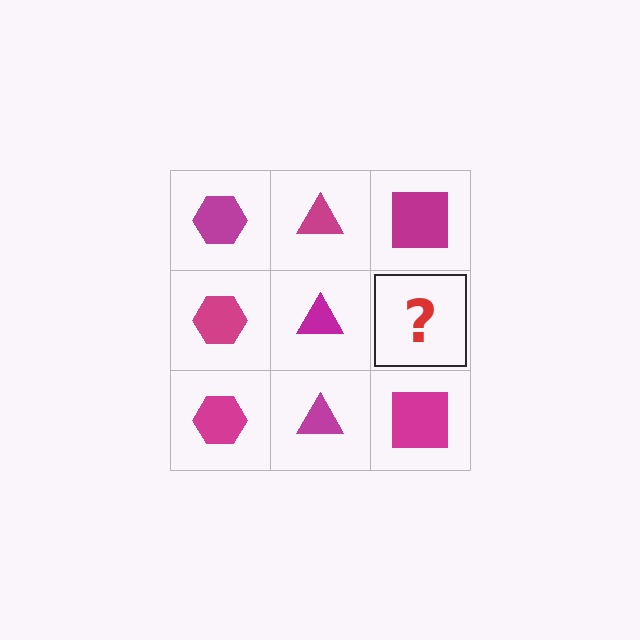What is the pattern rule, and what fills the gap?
The rule is that each column has a consistent shape. The gap should be filled with a magenta square.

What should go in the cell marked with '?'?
The missing cell should contain a magenta square.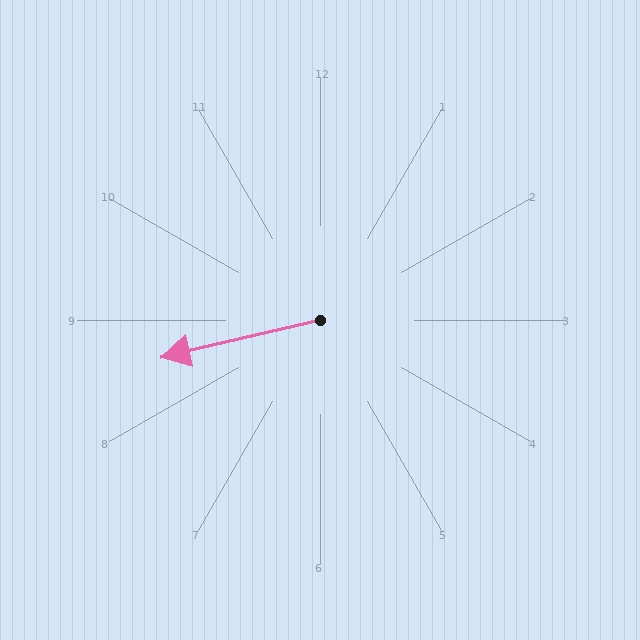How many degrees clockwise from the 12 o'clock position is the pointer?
Approximately 257 degrees.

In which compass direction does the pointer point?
West.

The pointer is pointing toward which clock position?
Roughly 9 o'clock.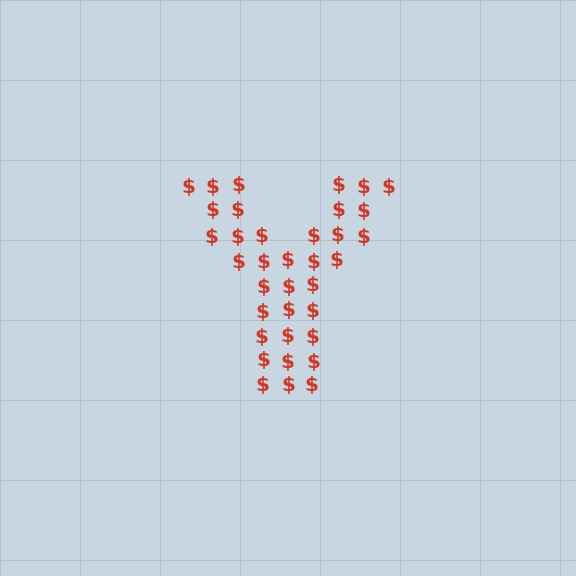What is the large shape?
The large shape is the letter Y.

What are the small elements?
The small elements are dollar signs.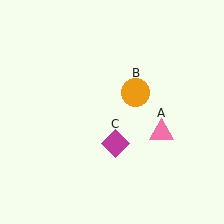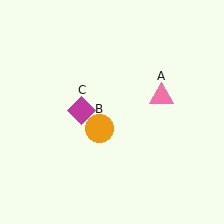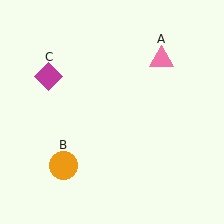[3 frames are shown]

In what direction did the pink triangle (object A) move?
The pink triangle (object A) moved up.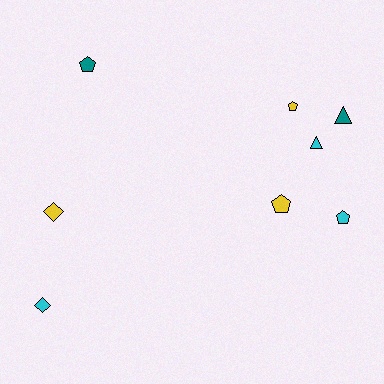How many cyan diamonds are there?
There is 1 cyan diamond.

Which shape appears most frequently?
Pentagon, with 4 objects.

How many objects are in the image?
There are 8 objects.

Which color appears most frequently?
Yellow, with 3 objects.